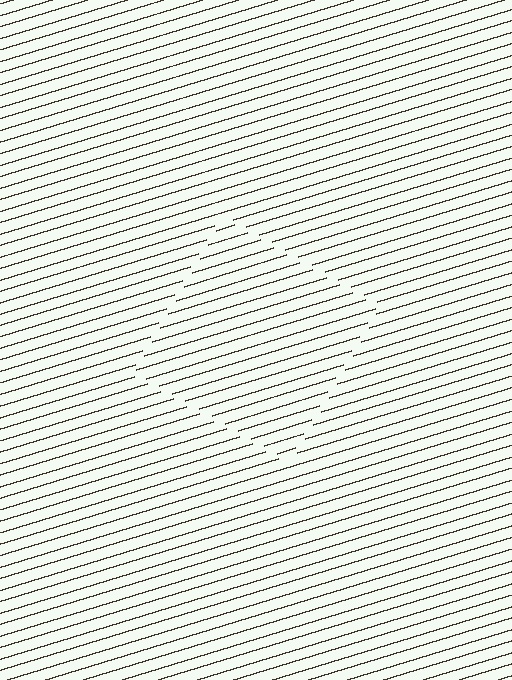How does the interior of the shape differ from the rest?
The interior of the shape contains the same grating, shifted by half a period — the contour is defined by the phase discontinuity where line-ends from the inner and outer gratings abut.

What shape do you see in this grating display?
An illusory square. The interior of the shape contains the same grating, shifted by half a period — the contour is defined by the phase discontinuity where line-ends from the inner and outer gratings abut.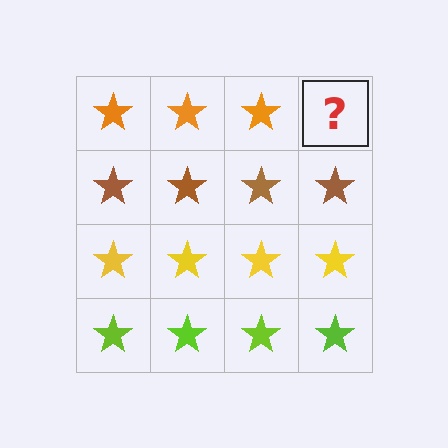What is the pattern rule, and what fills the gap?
The rule is that each row has a consistent color. The gap should be filled with an orange star.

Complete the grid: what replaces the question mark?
The question mark should be replaced with an orange star.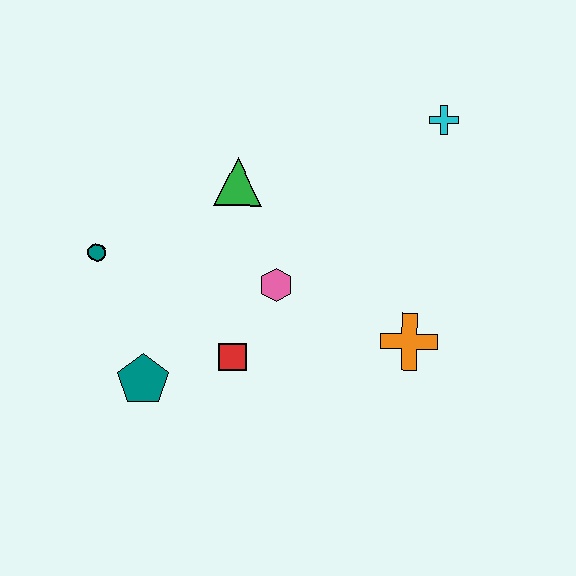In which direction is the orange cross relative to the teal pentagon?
The orange cross is to the right of the teal pentagon.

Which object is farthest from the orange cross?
The teal circle is farthest from the orange cross.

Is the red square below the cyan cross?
Yes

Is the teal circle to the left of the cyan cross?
Yes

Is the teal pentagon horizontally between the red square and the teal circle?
Yes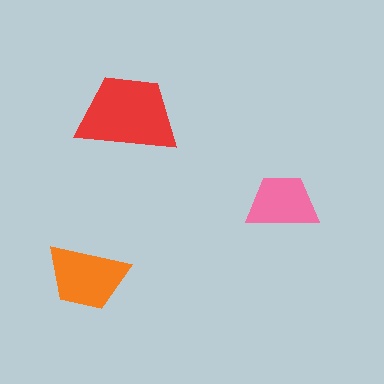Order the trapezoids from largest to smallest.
the red one, the orange one, the pink one.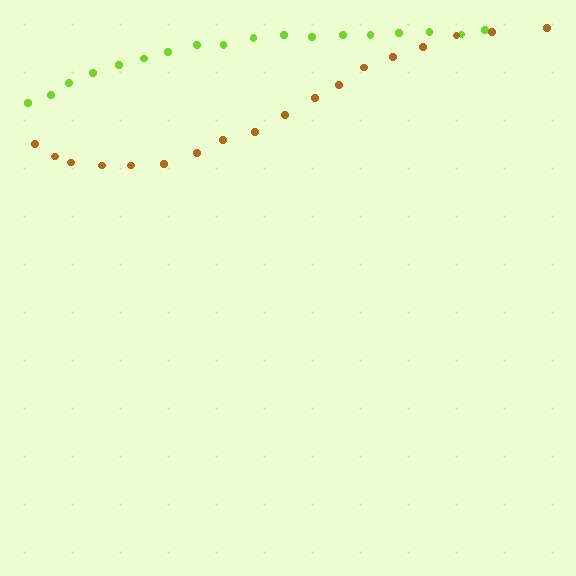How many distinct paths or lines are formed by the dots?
There are 2 distinct paths.